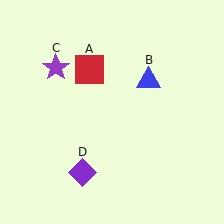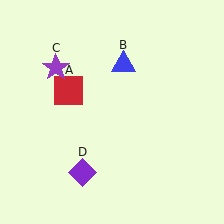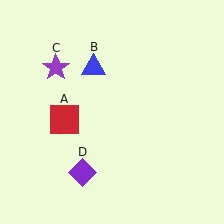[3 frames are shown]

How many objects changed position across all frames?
2 objects changed position: red square (object A), blue triangle (object B).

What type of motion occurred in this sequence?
The red square (object A), blue triangle (object B) rotated counterclockwise around the center of the scene.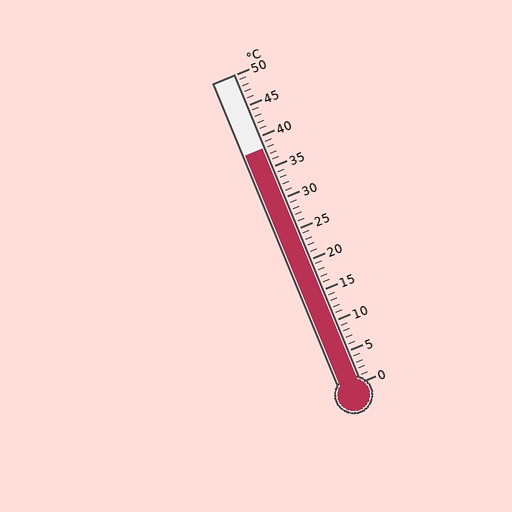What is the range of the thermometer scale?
The thermometer scale ranges from 0°C to 50°C.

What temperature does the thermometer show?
The thermometer shows approximately 38°C.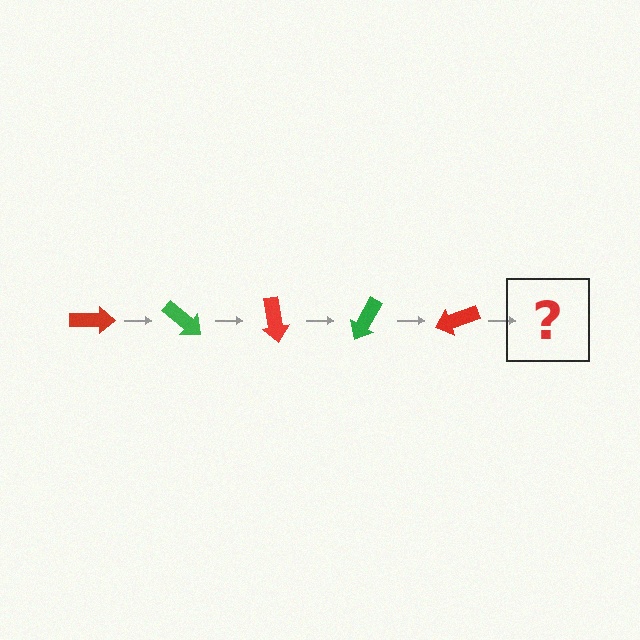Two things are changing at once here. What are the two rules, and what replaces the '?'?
The two rules are that it rotates 40 degrees each step and the color cycles through red and green. The '?' should be a green arrow, rotated 200 degrees from the start.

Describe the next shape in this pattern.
It should be a green arrow, rotated 200 degrees from the start.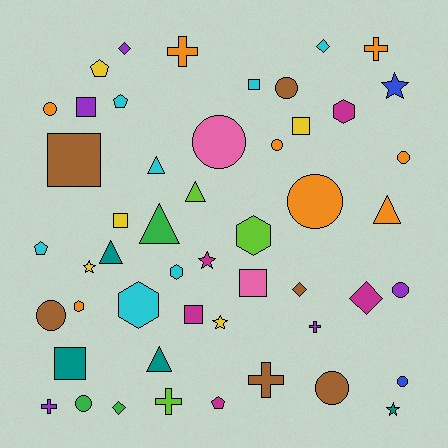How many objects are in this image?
There are 50 objects.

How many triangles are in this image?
There are 6 triangles.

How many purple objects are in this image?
There are 5 purple objects.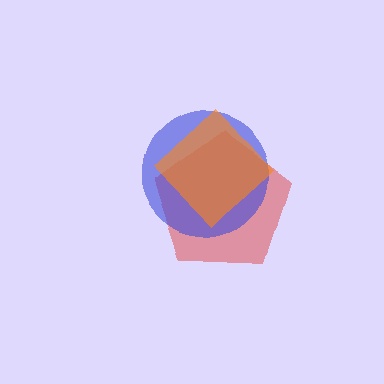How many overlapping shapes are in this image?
There are 3 overlapping shapes in the image.